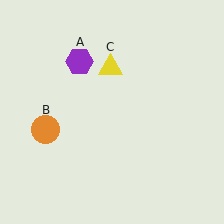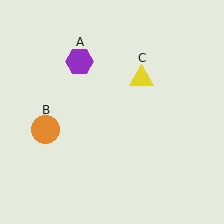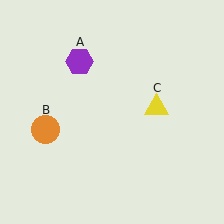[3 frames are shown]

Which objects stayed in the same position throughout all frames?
Purple hexagon (object A) and orange circle (object B) remained stationary.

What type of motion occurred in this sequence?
The yellow triangle (object C) rotated clockwise around the center of the scene.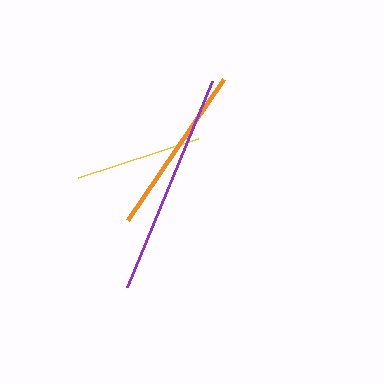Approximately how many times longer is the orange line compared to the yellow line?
The orange line is approximately 1.4 times the length of the yellow line.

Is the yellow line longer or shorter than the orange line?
The orange line is longer than the yellow line.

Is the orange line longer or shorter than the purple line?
The purple line is longer than the orange line.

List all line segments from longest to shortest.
From longest to shortest: purple, orange, yellow.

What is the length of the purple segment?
The purple segment is approximately 222 pixels long.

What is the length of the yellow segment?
The yellow segment is approximately 126 pixels long.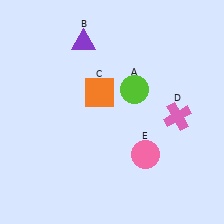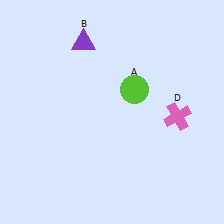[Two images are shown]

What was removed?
The orange square (C), the pink circle (E) were removed in Image 2.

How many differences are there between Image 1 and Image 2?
There are 2 differences between the two images.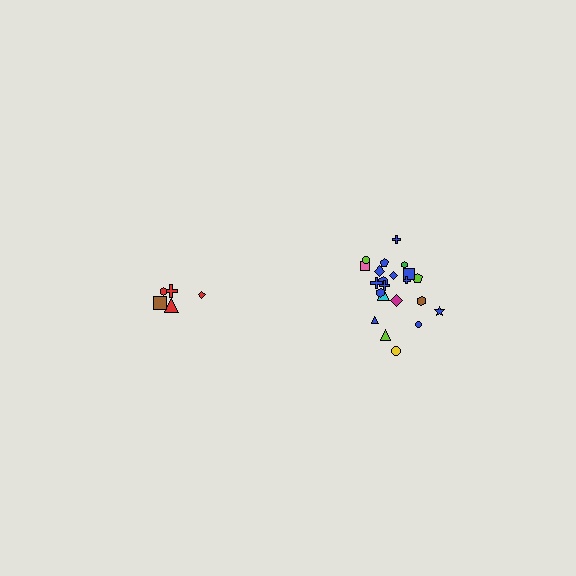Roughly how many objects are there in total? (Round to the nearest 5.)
Roughly 25 objects in total.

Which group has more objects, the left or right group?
The right group.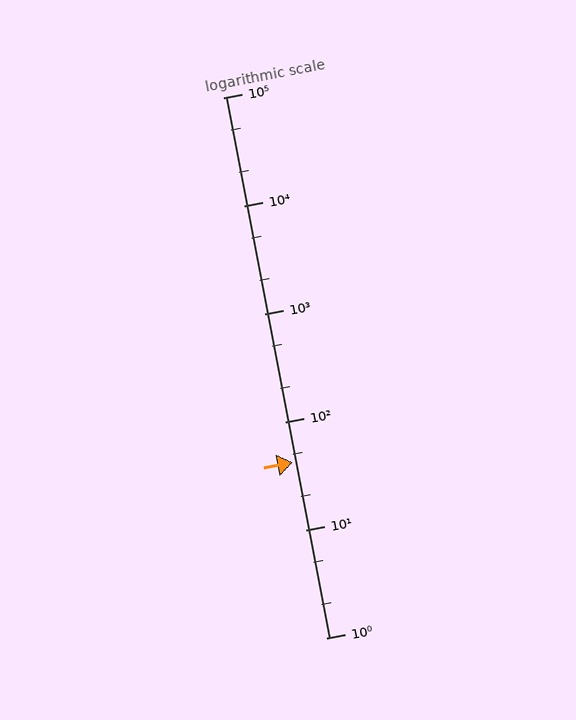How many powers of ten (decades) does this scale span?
The scale spans 5 decades, from 1 to 100000.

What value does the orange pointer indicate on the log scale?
The pointer indicates approximately 42.